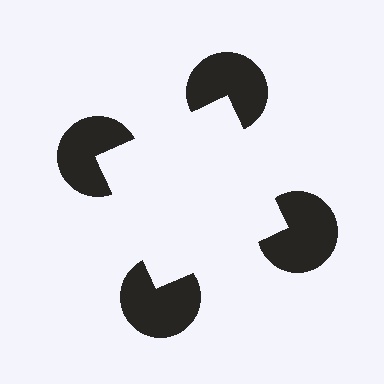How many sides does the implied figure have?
4 sides.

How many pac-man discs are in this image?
There are 4 — one at each vertex of the illusory square.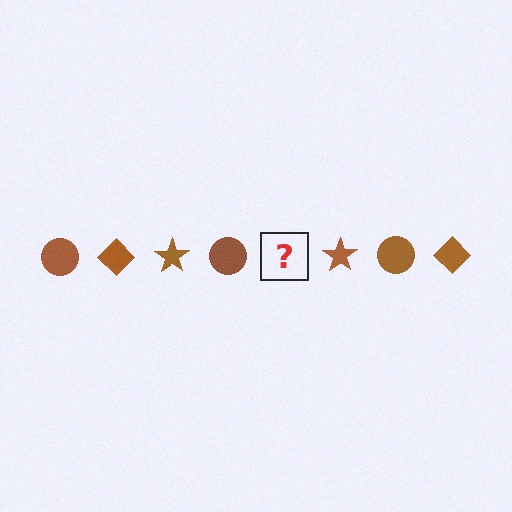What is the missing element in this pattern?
The missing element is a brown diamond.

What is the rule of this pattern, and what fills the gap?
The rule is that the pattern cycles through circle, diamond, star shapes in brown. The gap should be filled with a brown diamond.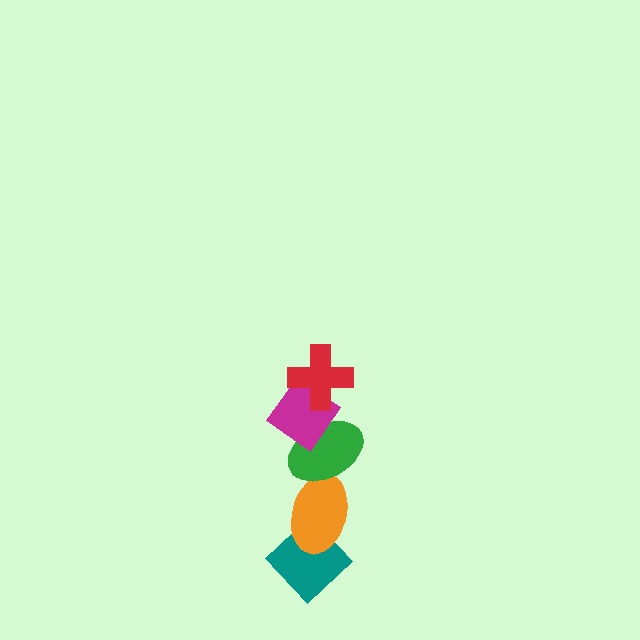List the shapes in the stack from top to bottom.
From top to bottom: the red cross, the magenta diamond, the green ellipse, the orange ellipse, the teal diamond.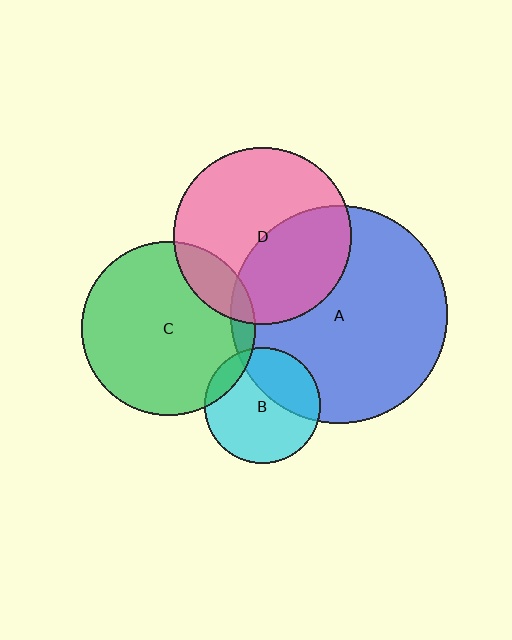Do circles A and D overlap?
Yes.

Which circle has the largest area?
Circle A (blue).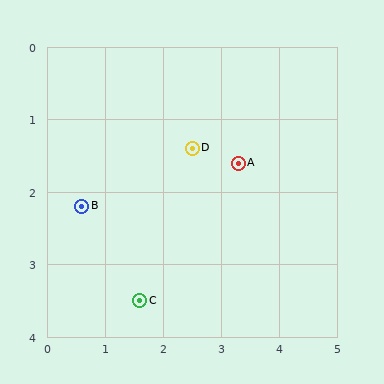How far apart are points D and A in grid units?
Points D and A are about 0.8 grid units apart.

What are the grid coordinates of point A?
Point A is at approximately (3.3, 1.6).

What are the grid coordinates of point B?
Point B is at approximately (0.6, 2.2).